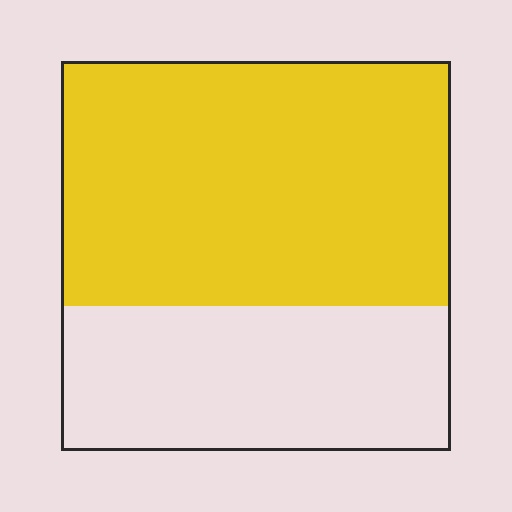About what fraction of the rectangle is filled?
About five eighths (5/8).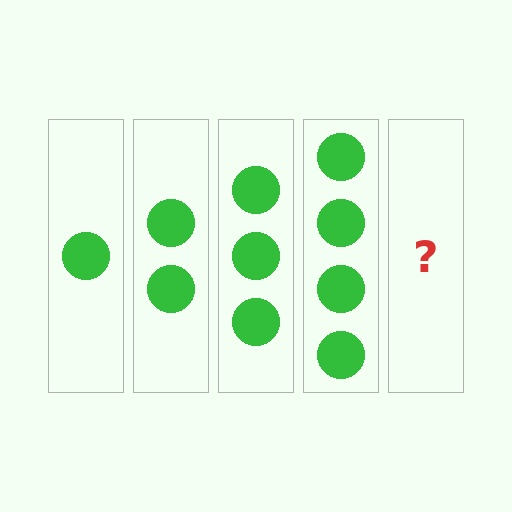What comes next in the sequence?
The next element should be 5 circles.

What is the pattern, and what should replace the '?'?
The pattern is that each step adds one more circle. The '?' should be 5 circles.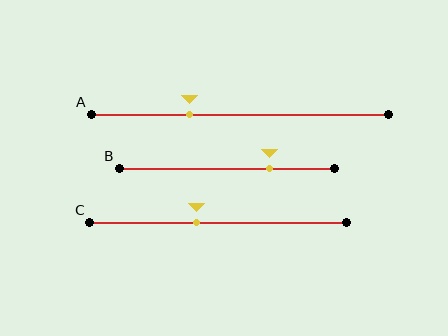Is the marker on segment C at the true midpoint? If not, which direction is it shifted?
No, the marker on segment C is shifted to the left by about 8% of the segment length.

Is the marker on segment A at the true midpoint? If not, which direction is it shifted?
No, the marker on segment A is shifted to the left by about 17% of the segment length.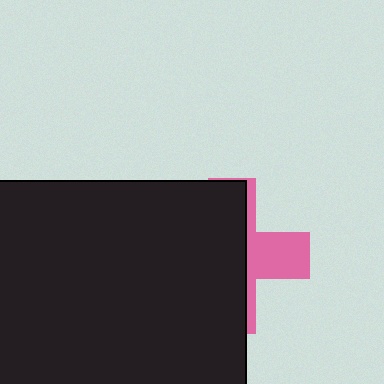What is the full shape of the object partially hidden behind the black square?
The partially hidden object is a pink cross.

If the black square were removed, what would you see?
You would see the complete pink cross.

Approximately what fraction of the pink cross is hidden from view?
Roughly 69% of the pink cross is hidden behind the black square.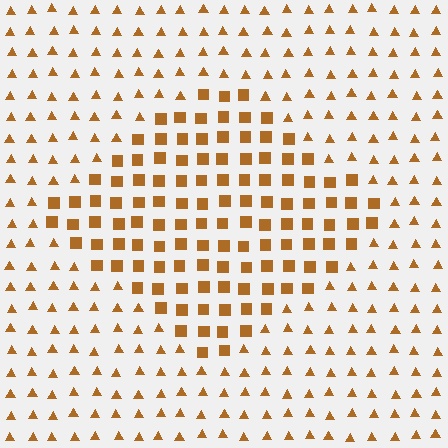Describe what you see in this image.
The image is filled with small brown elements arranged in a uniform grid. A diamond-shaped region contains squares, while the surrounding area contains triangles. The boundary is defined purely by the change in element shape.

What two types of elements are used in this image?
The image uses squares inside the diamond region and triangles outside it.